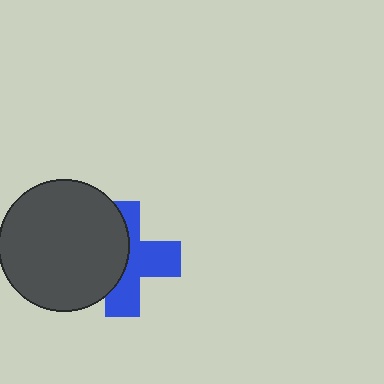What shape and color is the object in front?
The object in front is a dark gray circle.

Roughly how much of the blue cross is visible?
About half of it is visible (roughly 54%).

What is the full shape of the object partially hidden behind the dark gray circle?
The partially hidden object is a blue cross.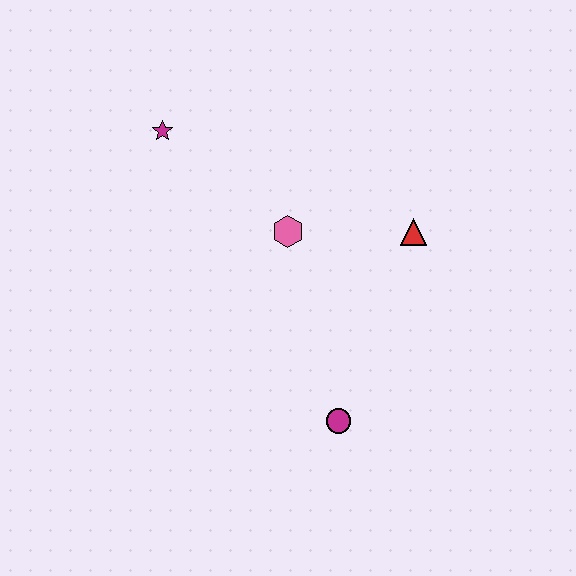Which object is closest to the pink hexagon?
The red triangle is closest to the pink hexagon.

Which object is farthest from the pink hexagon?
The magenta circle is farthest from the pink hexagon.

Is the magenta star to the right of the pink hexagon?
No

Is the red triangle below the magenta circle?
No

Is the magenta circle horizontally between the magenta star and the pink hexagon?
No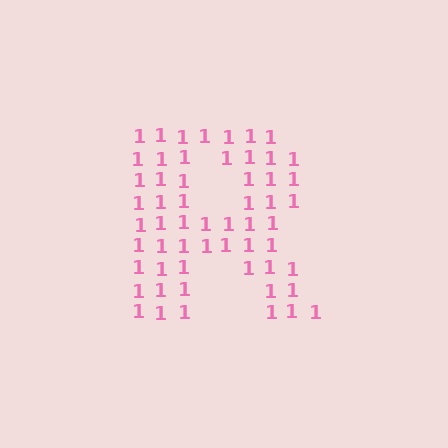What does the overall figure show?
The overall figure shows the letter R.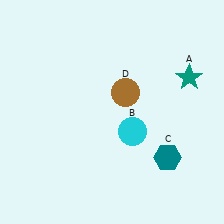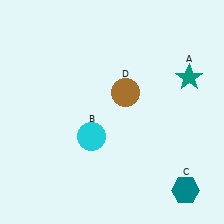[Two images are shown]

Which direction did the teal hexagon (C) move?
The teal hexagon (C) moved down.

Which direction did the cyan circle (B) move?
The cyan circle (B) moved left.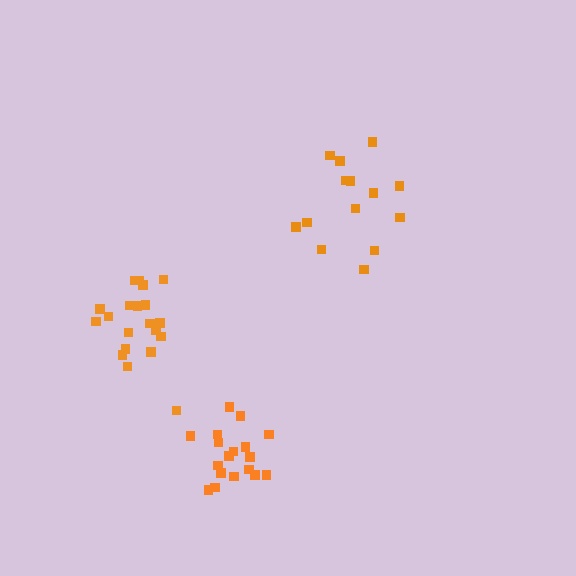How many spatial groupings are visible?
There are 3 spatial groupings.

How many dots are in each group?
Group 1: 14 dots, Group 2: 18 dots, Group 3: 20 dots (52 total).